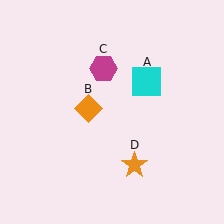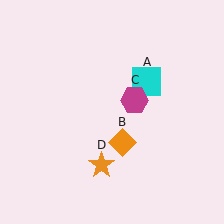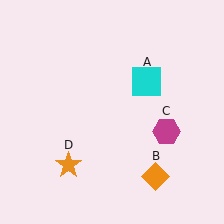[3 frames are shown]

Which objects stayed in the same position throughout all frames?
Cyan square (object A) remained stationary.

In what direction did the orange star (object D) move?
The orange star (object D) moved left.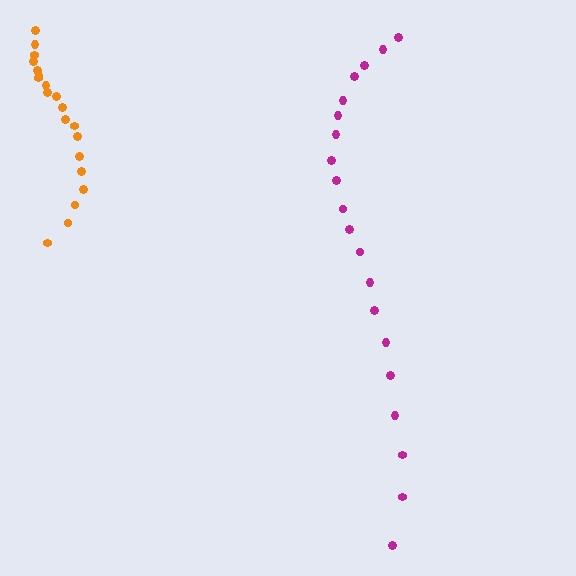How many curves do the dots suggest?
There are 2 distinct paths.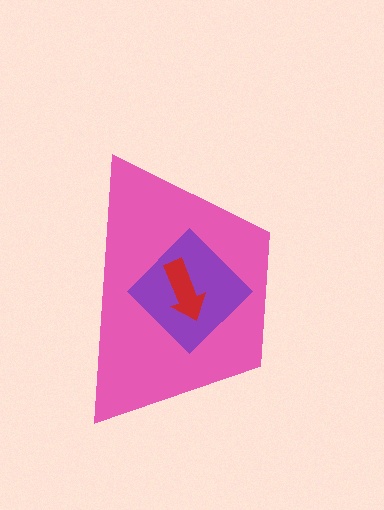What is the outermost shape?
The pink trapezoid.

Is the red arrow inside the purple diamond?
Yes.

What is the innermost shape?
The red arrow.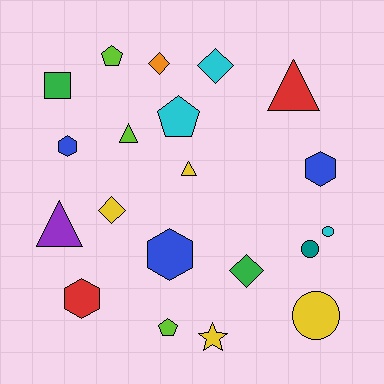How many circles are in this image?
There are 3 circles.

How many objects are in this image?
There are 20 objects.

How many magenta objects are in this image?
There are no magenta objects.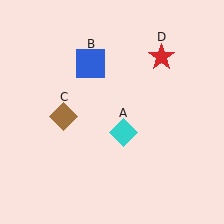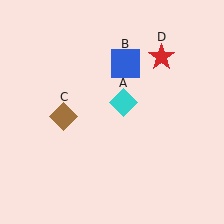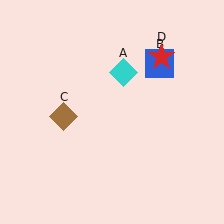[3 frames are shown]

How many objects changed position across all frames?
2 objects changed position: cyan diamond (object A), blue square (object B).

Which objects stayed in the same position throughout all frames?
Brown diamond (object C) and red star (object D) remained stationary.